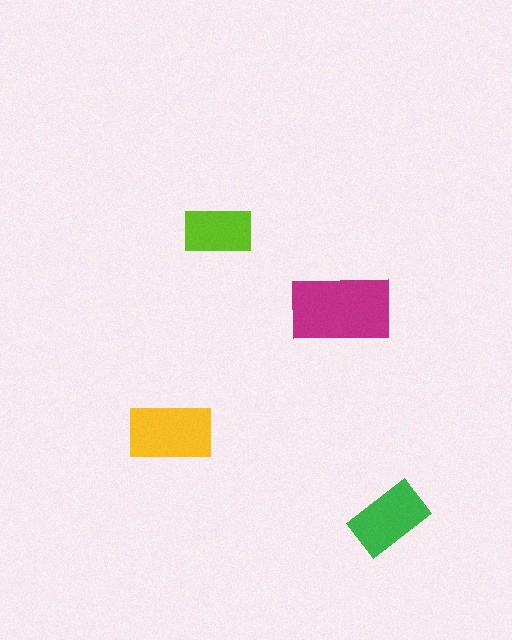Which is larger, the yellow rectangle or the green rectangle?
The yellow one.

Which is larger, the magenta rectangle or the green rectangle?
The magenta one.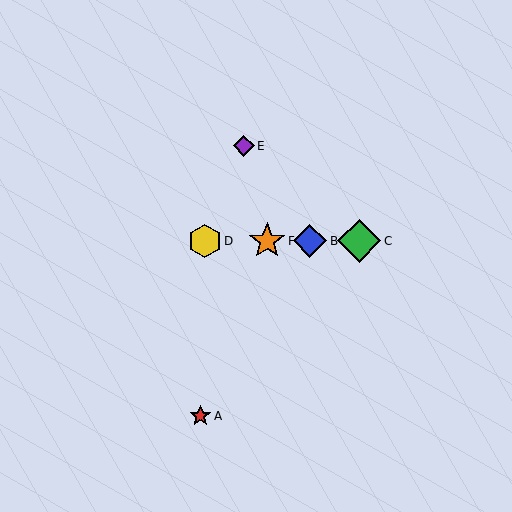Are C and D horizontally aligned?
Yes, both are at y≈241.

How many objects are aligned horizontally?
4 objects (B, C, D, F) are aligned horizontally.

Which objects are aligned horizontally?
Objects B, C, D, F are aligned horizontally.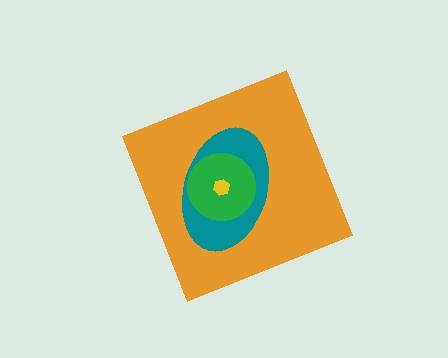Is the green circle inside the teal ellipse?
Yes.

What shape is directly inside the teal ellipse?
The green circle.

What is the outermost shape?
The orange diamond.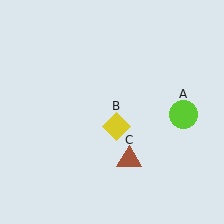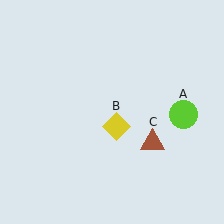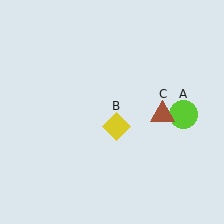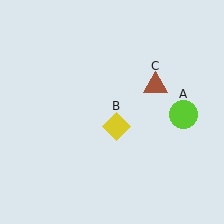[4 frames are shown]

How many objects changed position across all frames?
1 object changed position: brown triangle (object C).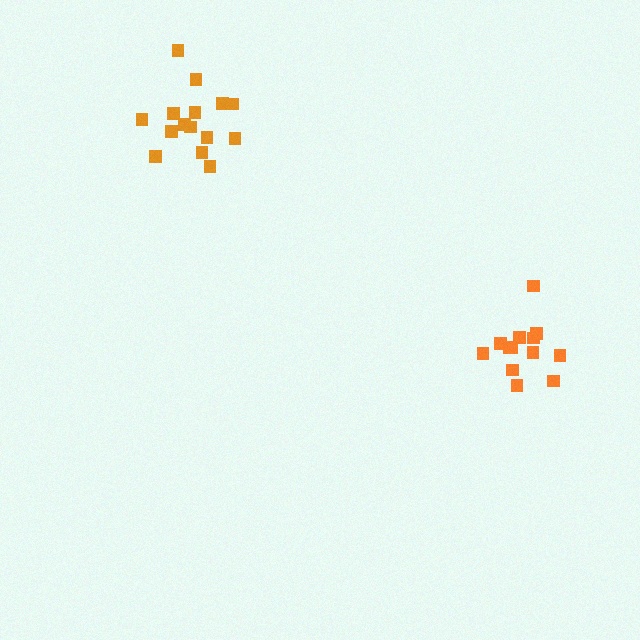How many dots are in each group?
Group 1: 13 dots, Group 2: 15 dots (28 total).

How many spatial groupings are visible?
There are 2 spatial groupings.